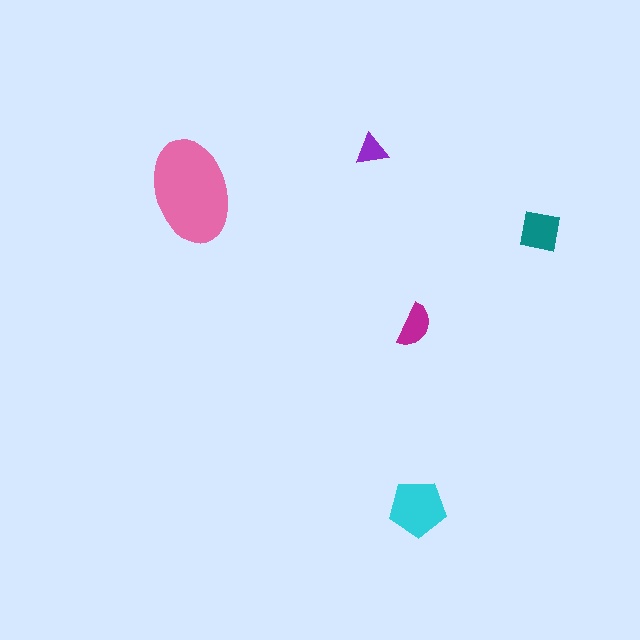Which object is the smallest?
The purple triangle.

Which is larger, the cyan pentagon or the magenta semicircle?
The cyan pentagon.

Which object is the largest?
The pink ellipse.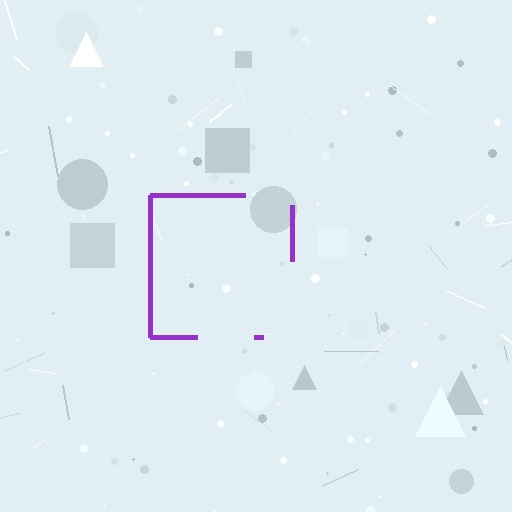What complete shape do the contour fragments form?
The contour fragments form a square.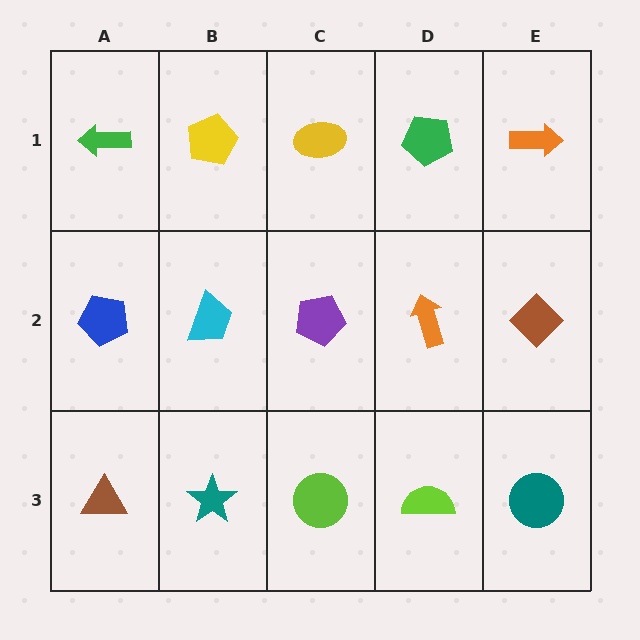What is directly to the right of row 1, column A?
A yellow pentagon.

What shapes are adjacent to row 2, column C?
A yellow ellipse (row 1, column C), a lime circle (row 3, column C), a cyan trapezoid (row 2, column B), an orange arrow (row 2, column D).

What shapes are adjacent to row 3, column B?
A cyan trapezoid (row 2, column B), a brown triangle (row 3, column A), a lime circle (row 3, column C).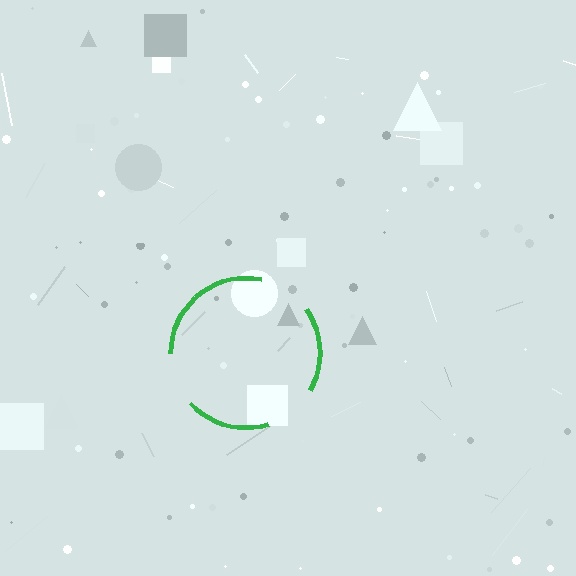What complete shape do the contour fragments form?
The contour fragments form a circle.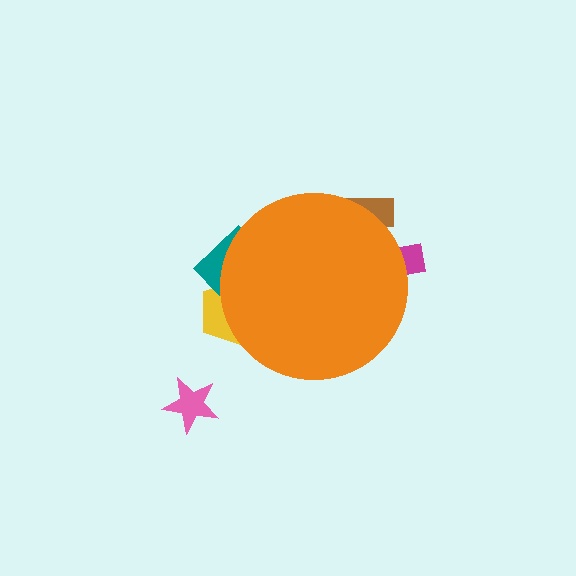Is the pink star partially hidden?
No, the pink star is fully visible.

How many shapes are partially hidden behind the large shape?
4 shapes are partially hidden.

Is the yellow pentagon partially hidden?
Yes, the yellow pentagon is partially hidden behind the orange circle.